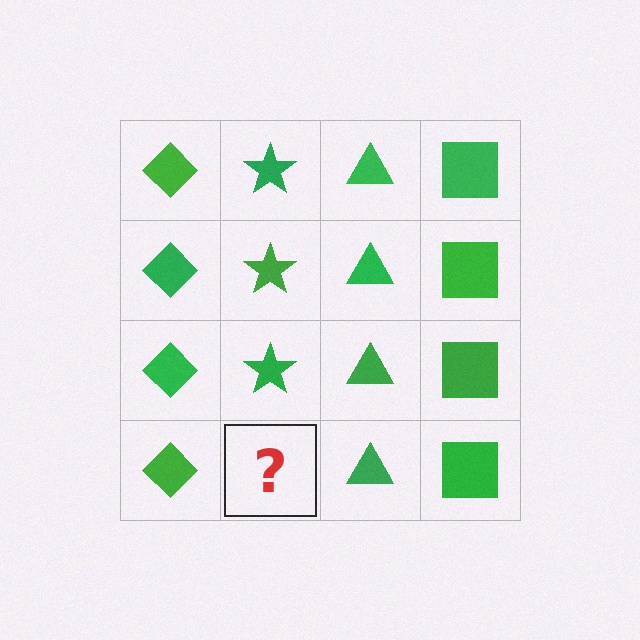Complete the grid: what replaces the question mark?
The question mark should be replaced with a green star.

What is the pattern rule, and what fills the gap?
The rule is that each column has a consistent shape. The gap should be filled with a green star.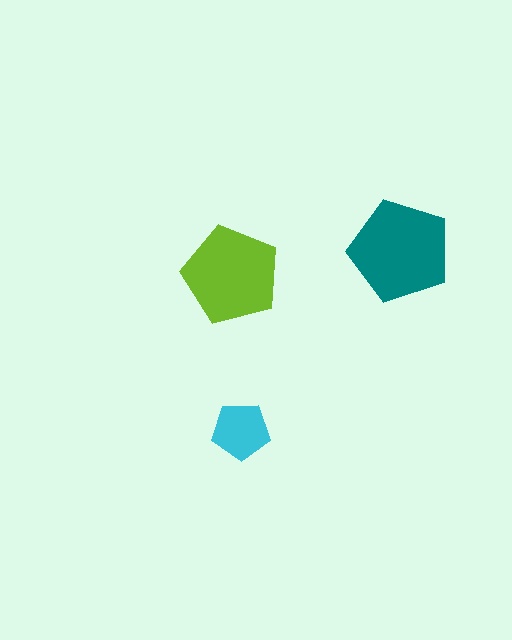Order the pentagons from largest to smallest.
the teal one, the lime one, the cyan one.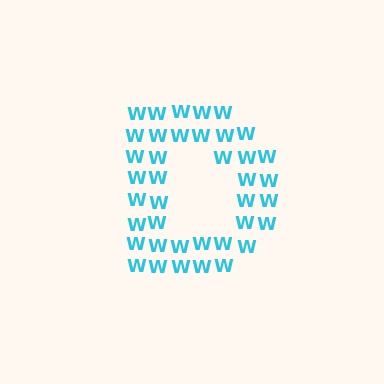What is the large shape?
The large shape is the letter D.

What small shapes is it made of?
It is made of small letter W's.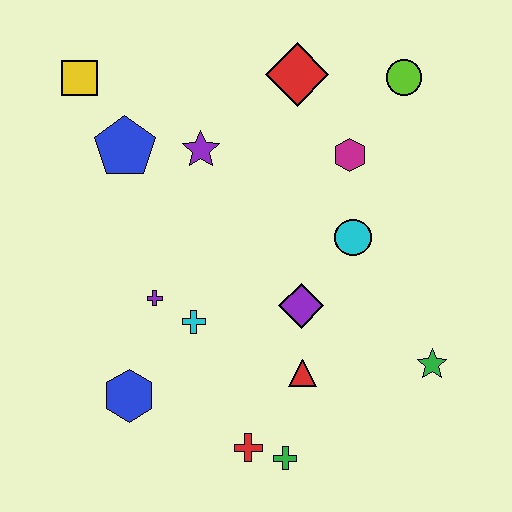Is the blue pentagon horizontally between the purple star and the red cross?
No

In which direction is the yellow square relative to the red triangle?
The yellow square is above the red triangle.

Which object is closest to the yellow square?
The blue pentagon is closest to the yellow square.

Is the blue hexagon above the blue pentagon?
No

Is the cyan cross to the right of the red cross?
No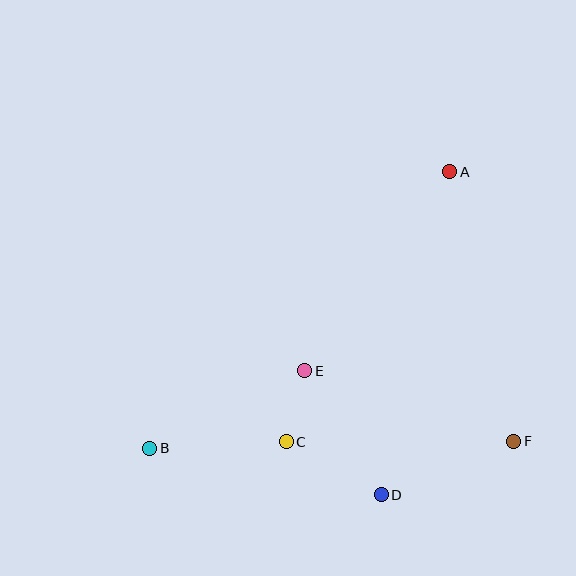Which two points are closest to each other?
Points C and E are closest to each other.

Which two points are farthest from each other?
Points A and B are farthest from each other.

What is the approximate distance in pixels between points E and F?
The distance between E and F is approximately 220 pixels.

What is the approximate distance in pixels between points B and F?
The distance between B and F is approximately 364 pixels.